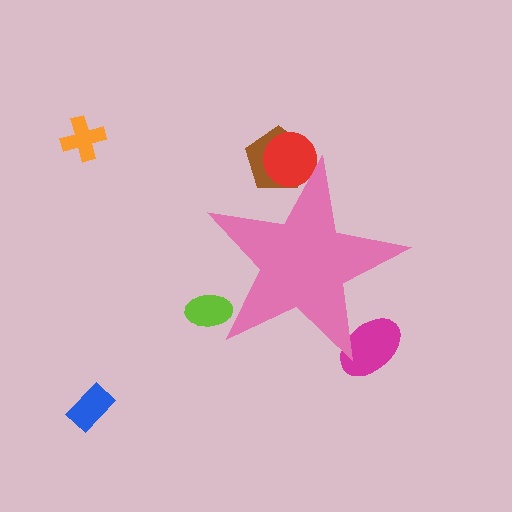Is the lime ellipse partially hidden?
Yes, the lime ellipse is partially hidden behind the pink star.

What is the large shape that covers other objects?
A pink star.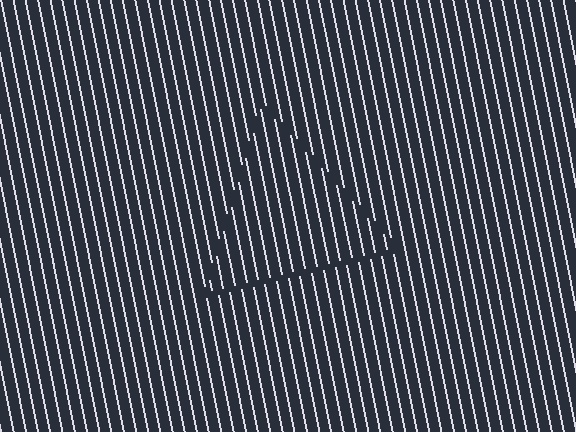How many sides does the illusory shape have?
3 sides — the line-ends trace a triangle.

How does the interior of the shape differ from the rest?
The interior of the shape contains the same grating, shifted by half a period — the contour is defined by the phase discontinuity where line-ends from the inner and outer gratings abut.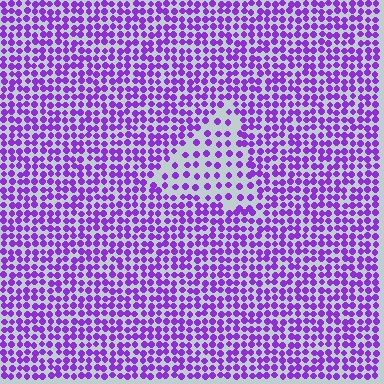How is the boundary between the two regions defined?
The boundary is defined by a change in element density (approximately 1.9x ratio). All elements are the same color, size, and shape.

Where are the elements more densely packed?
The elements are more densely packed outside the triangle boundary.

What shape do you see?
I see a triangle.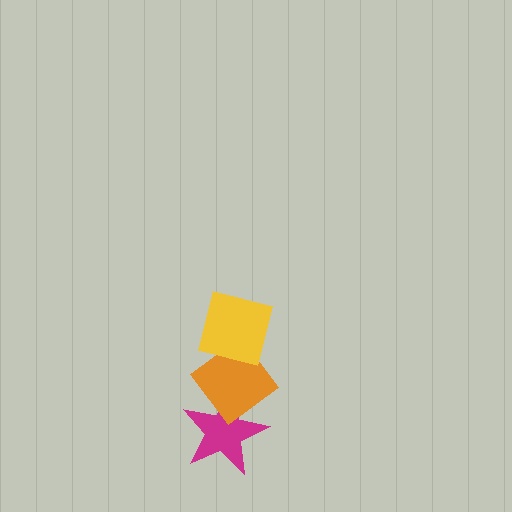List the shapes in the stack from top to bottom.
From top to bottom: the yellow square, the orange diamond, the magenta star.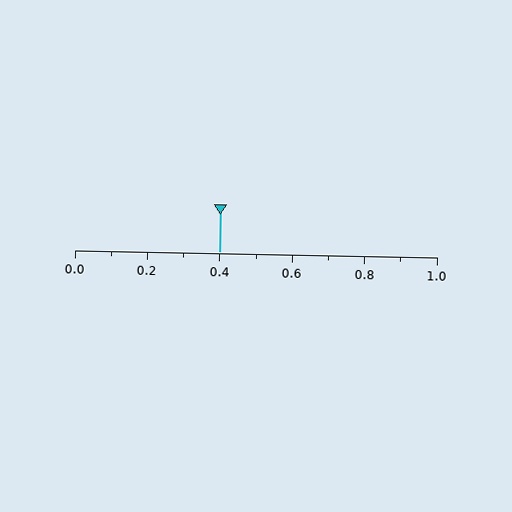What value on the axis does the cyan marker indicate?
The marker indicates approximately 0.4.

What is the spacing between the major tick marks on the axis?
The major ticks are spaced 0.2 apart.